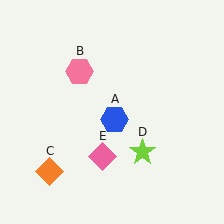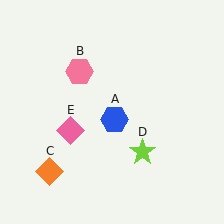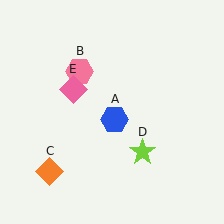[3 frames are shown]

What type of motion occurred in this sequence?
The pink diamond (object E) rotated clockwise around the center of the scene.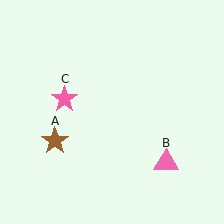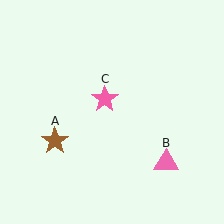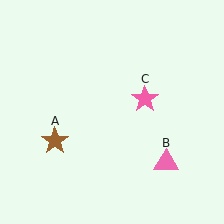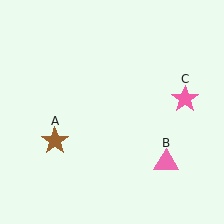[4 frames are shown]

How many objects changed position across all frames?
1 object changed position: pink star (object C).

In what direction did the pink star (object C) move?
The pink star (object C) moved right.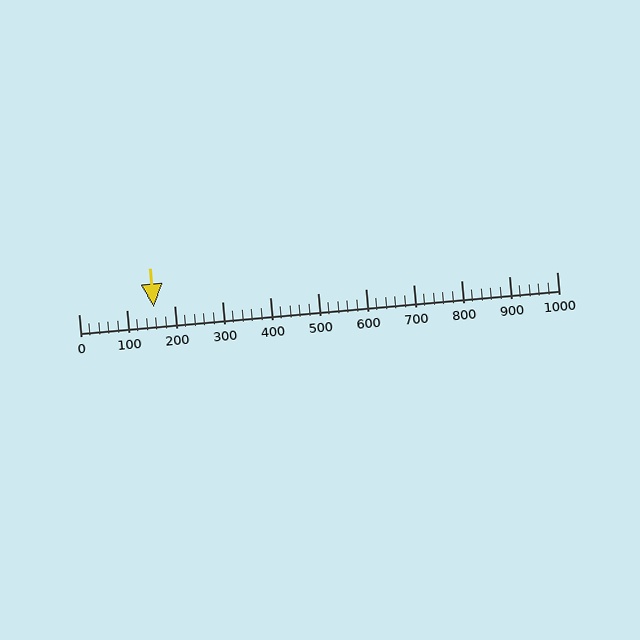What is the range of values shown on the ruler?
The ruler shows values from 0 to 1000.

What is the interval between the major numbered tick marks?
The major tick marks are spaced 100 units apart.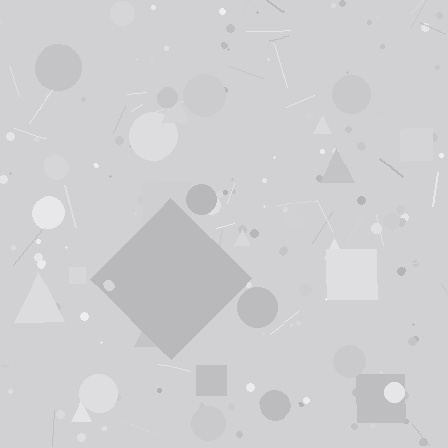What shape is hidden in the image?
A diamond is hidden in the image.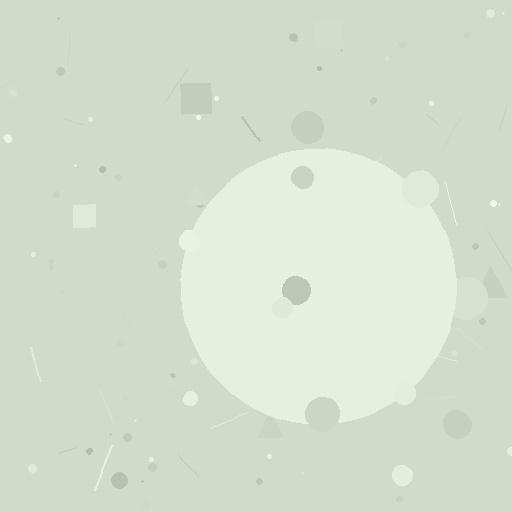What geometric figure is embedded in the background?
A circle is embedded in the background.